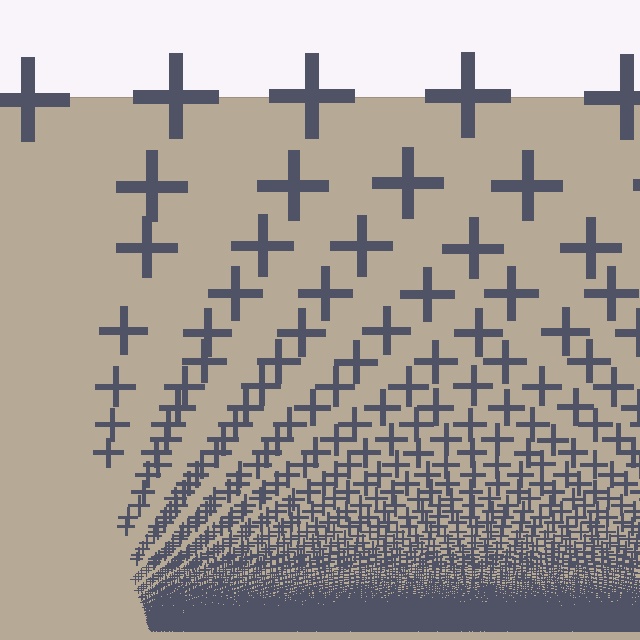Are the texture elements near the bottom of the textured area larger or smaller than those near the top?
Smaller. The gradient is inverted — elements near the bottom are smaller and denser.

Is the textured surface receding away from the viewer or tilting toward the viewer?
The surface appears to tilt toward the viewer. Texture elements get larger and sparser toward the top.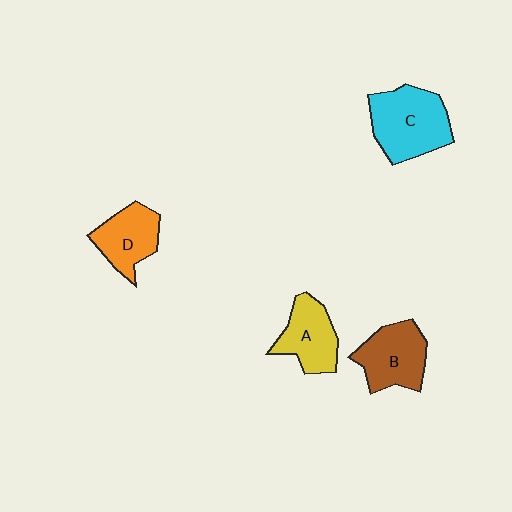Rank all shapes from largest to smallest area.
From largest to smallest: C (cyan), B (brown), A (yellow), D (orange).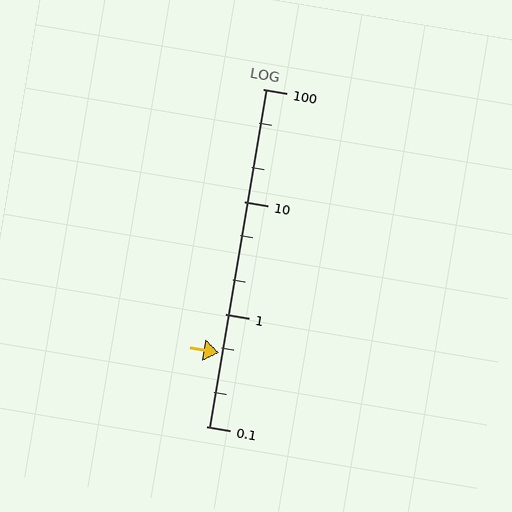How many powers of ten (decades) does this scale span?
The scale spans 3 decades, from 0.1 to 100.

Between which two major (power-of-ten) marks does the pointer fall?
The pointer is between 0.1 and 1.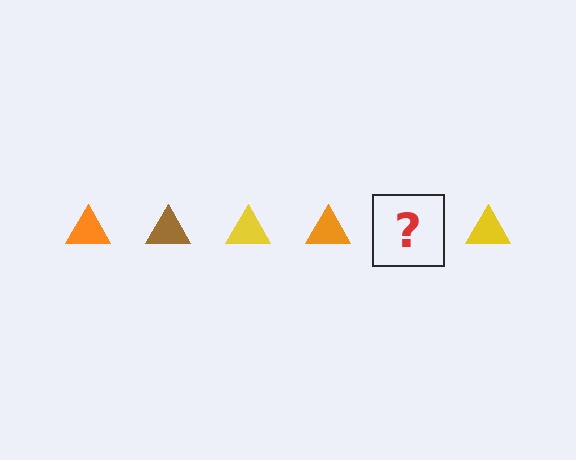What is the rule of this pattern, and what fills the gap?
The rule is that the pattern cycles through orange, brown, yellow triangles. The gap should be filled with a brown triangle.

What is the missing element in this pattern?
The missing element is a brown triangle.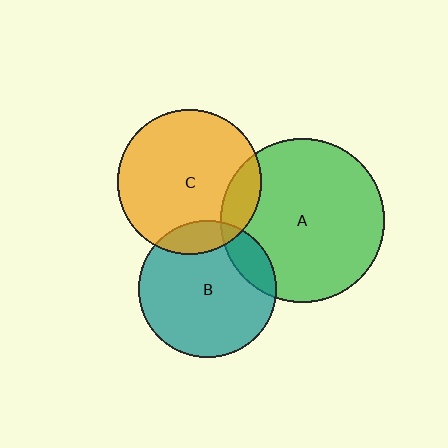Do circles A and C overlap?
Yes.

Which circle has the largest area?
Circle A (green).